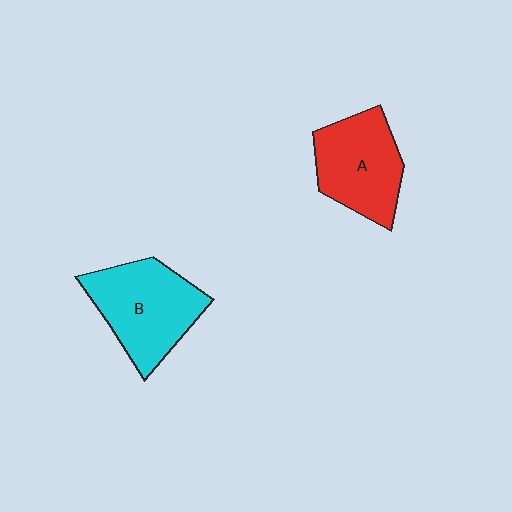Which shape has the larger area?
Shape B (cyan).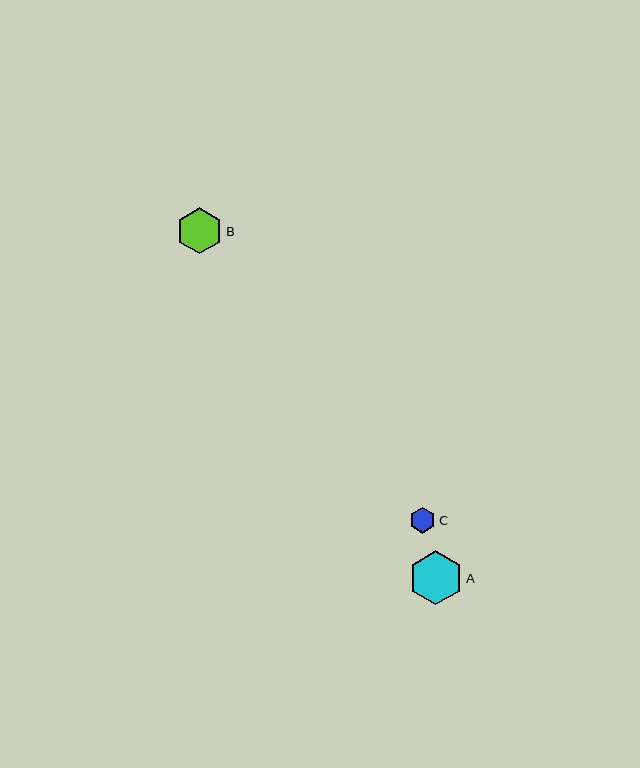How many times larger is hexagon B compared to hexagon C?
Hexagon B is approximately 1.8 times the size of hexagon C.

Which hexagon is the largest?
Hexagon A is the largest with a size of approximately 54 pixels.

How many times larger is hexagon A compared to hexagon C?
Hexagon A is approximately 2.1 times the size of hexagon C.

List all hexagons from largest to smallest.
From largest to smallest: A, B, C.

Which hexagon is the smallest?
Hexagon C is the smallest with a size of approximately 26 pixels.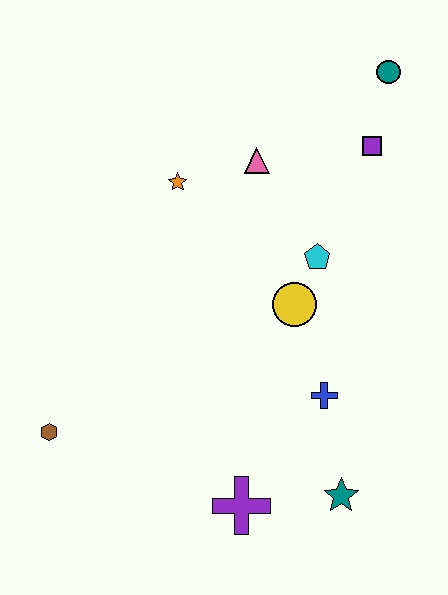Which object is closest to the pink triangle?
The orange star is closest to the pink triangle.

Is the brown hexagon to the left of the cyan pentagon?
Yes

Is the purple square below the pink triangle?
No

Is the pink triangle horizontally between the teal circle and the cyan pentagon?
No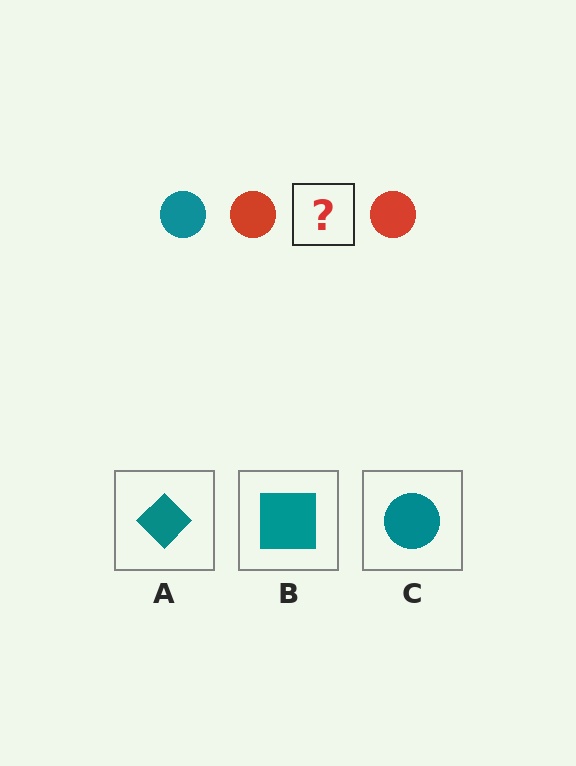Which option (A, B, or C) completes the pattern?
C.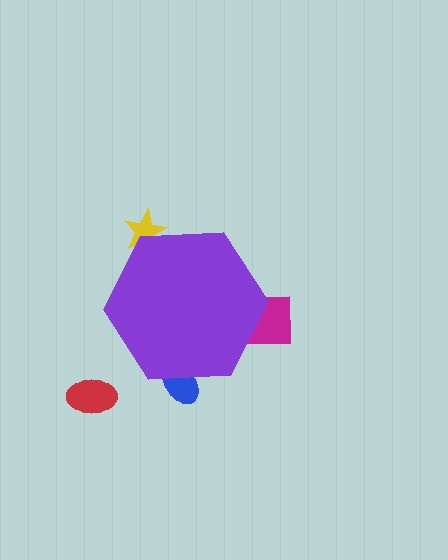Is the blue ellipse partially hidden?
Yes, the blue ellipse is partially hidden behind the purple hexagon.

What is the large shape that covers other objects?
A purple hexagon.